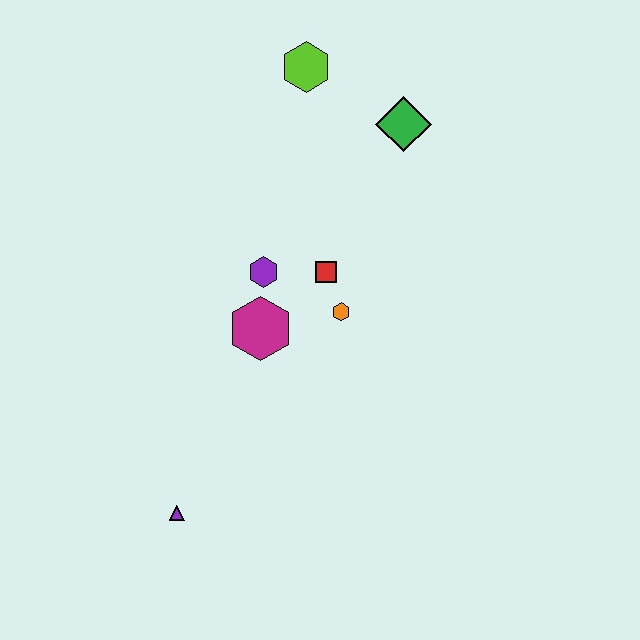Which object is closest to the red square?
The orange hexagon is closest to the red square.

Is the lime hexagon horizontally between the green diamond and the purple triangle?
Yes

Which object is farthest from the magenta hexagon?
The lime hexagon is farthest from the magenta hexagon.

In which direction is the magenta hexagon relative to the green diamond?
The magenta hexagon is below the green diamond.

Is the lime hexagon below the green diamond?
No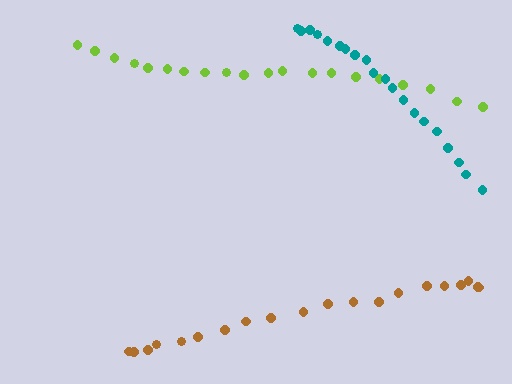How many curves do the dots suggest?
There are 3 distinct paths.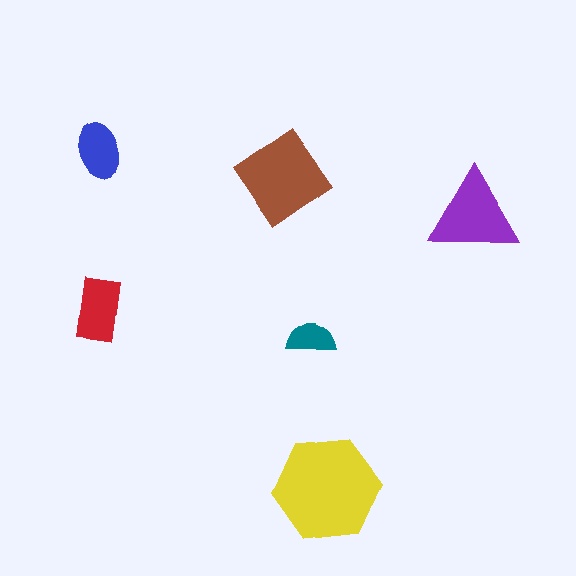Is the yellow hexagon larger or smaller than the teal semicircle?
Larger.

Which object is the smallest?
The teal semicircle.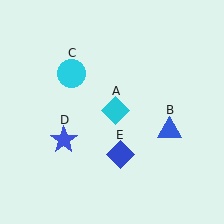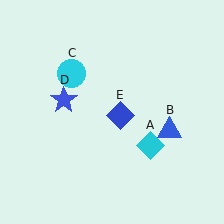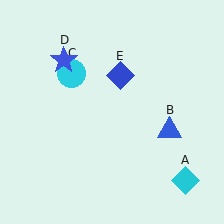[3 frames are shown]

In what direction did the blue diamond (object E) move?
The blue diamond (object E) moved up.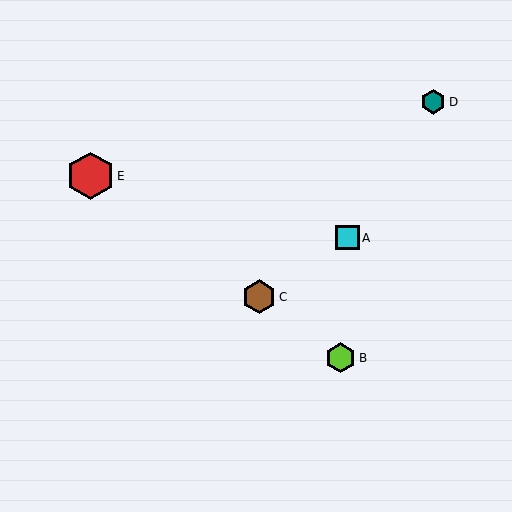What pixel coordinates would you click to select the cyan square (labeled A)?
Click at (347, 238) to select the cyan square A.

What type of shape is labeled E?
Shape E is a red hexagon.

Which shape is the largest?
The red hexagon (labeled E) is the largest.